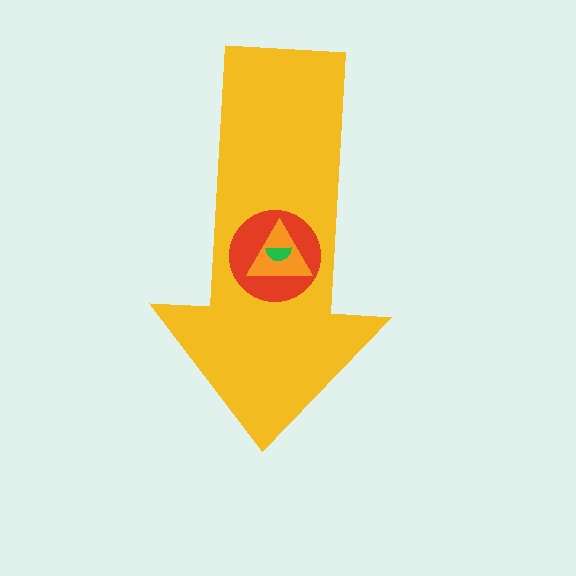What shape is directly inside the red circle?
The orange triangle.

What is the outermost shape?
The yellow arrow.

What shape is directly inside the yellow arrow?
The red circle.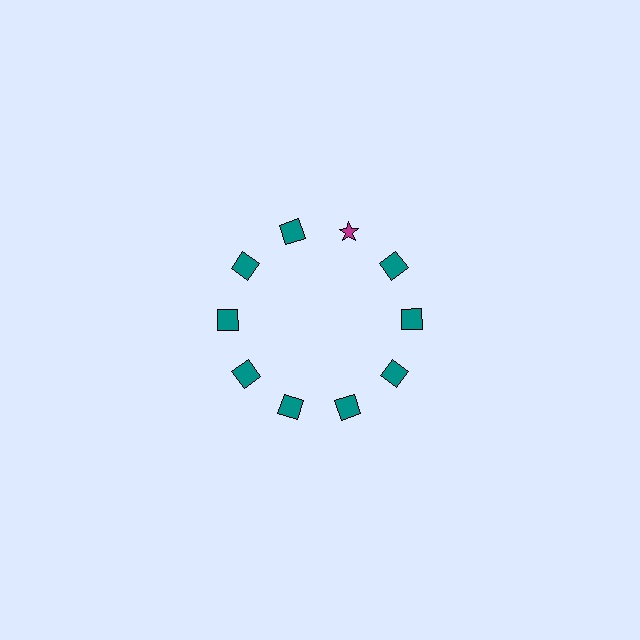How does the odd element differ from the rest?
It differs in both color (magenta instead of teal) and shape (star instead of square).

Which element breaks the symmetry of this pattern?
The magenta star at roughly the 1 o'clock position breaks the symmetry. All other shapes are teal squares.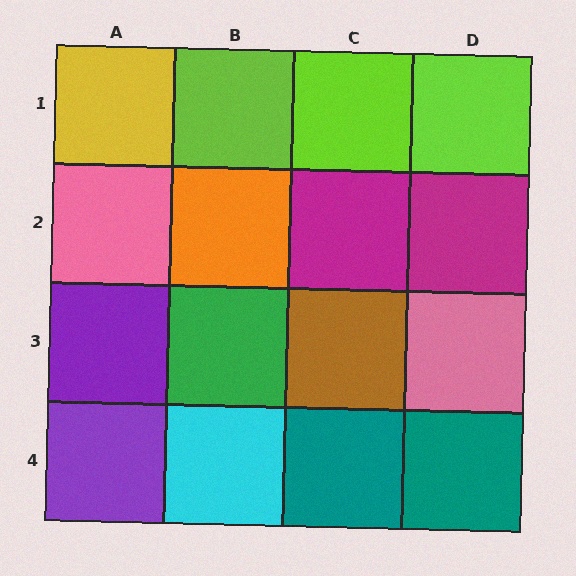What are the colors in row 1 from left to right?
Yellow, lime, lime, lime.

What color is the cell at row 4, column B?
Cyan.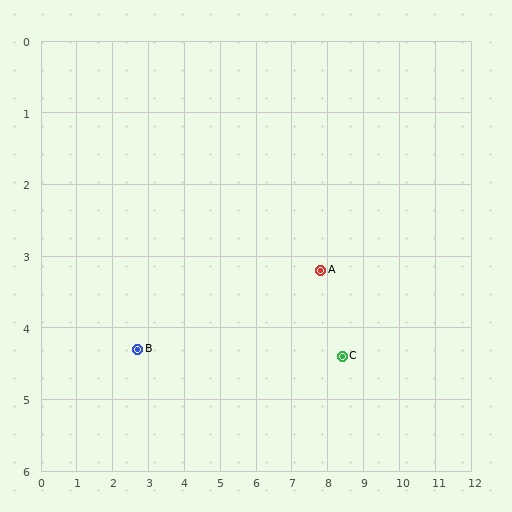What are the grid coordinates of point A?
Point A is at approximately (7.8, 3.2).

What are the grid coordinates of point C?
Point C is at approximately (8.4, 4.4).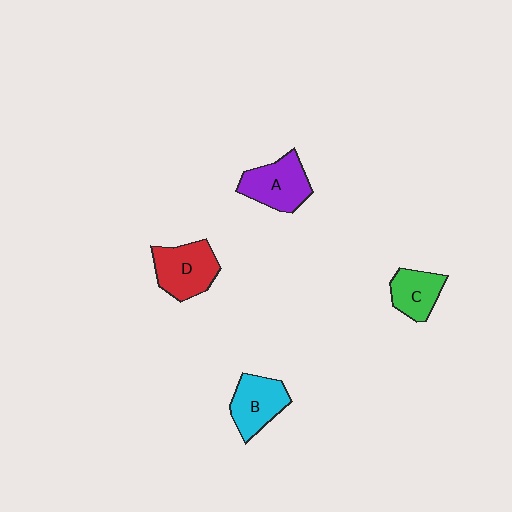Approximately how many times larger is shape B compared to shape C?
Approximately 1.2 times.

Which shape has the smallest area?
Shape C (green).